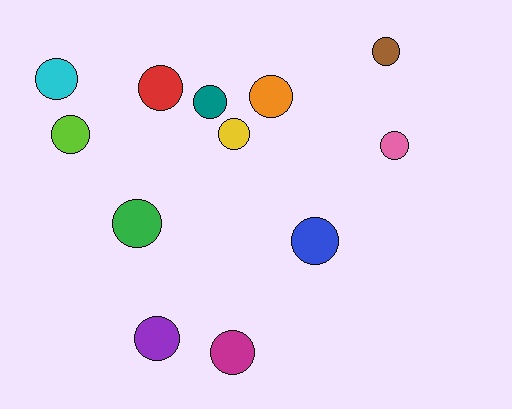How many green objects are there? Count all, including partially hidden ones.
There is 1 green object.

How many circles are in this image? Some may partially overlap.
There are 12 circles.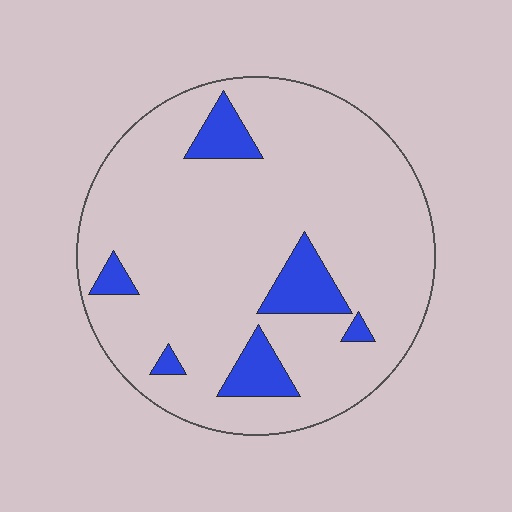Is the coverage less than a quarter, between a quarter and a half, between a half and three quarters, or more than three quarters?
Less than a quarter.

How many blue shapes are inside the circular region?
6.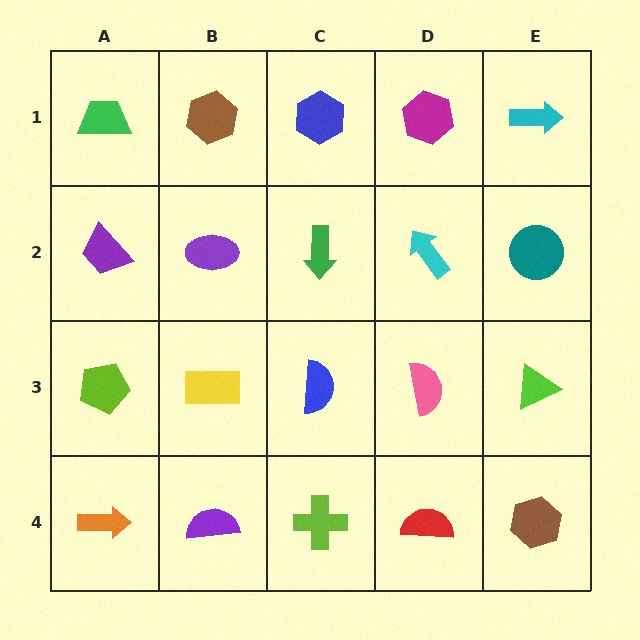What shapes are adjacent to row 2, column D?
A magenta hexagon (row 1, column D), a pink semicircle (row 3, column D), a green arrow (row 2, column C), a teal circle (row 2, column E).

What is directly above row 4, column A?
A lime pentagon.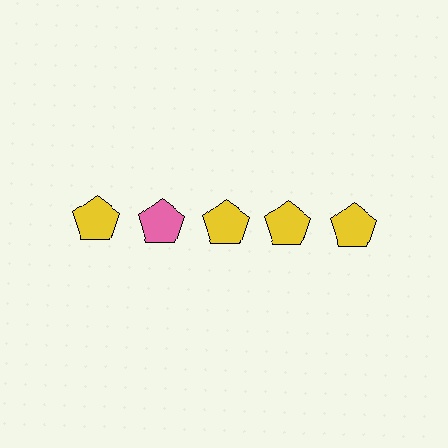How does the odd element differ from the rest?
It has a different color: pink instead of yellow.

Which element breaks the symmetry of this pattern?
The pink pentagon in the top row, second from left column breaks the symmetry. All other shapes are yellow pentagons.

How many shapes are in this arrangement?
There are 5 shapes arranged in a grid pattern.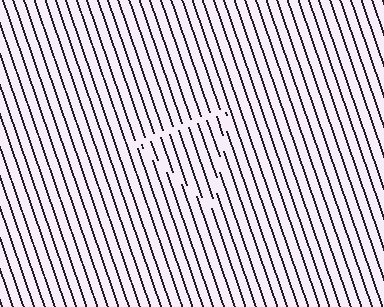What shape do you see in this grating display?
An illusory triangle. The interior of the shape contains the same grating, shifted by half a period — the contour is defined by the phase discontinuity where line-ends from the inner and outer gratings abut.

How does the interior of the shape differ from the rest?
The interior of the shape contains the same grating, shifted by half a period — the contour is defined by the phase discontinuity where line-ends from the inner and outer gratings abut.